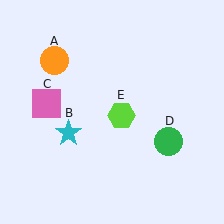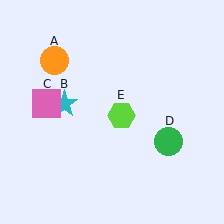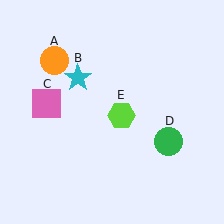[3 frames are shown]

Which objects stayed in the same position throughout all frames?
Orange circle (object A) and pink square (object C) and green circle (object D) and lime hexagon (object E) remained stationary.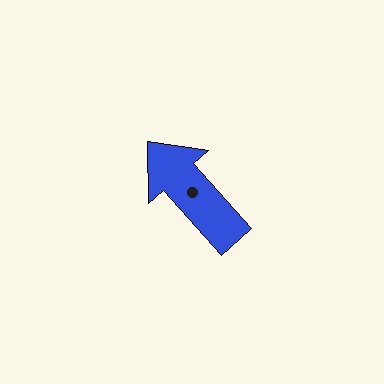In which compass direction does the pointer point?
Northwest.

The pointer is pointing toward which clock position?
Roughly 11 o'clock.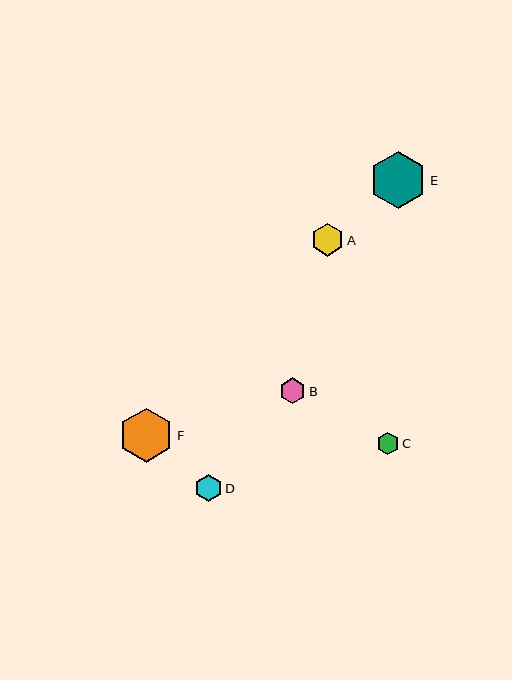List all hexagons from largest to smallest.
From largest to smallest: E, F, A, D, B, C.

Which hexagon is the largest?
Hexagon E is the largest with a size of approximately 57 pixels.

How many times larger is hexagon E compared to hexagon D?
Hexagon E is approximately 2.1 times the size of hexagon D.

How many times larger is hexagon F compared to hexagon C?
Hexagon F is approximately 2.4 times the size of hexagon C.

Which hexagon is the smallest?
Hexagon C is the smallest with a size of approximately 23 pixels.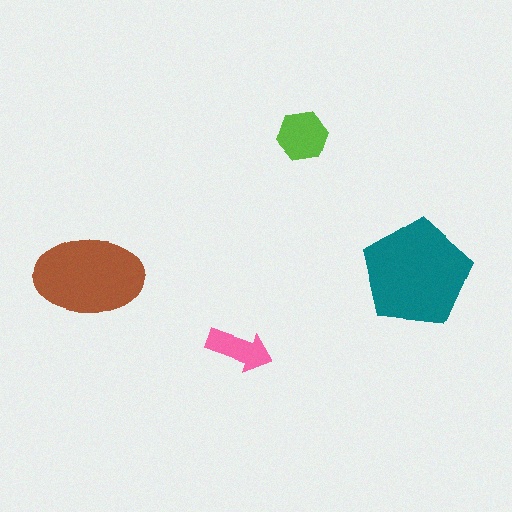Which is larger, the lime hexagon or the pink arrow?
The lime hexagon.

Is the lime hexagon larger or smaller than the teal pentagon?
Smaller.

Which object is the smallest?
The pink arrow.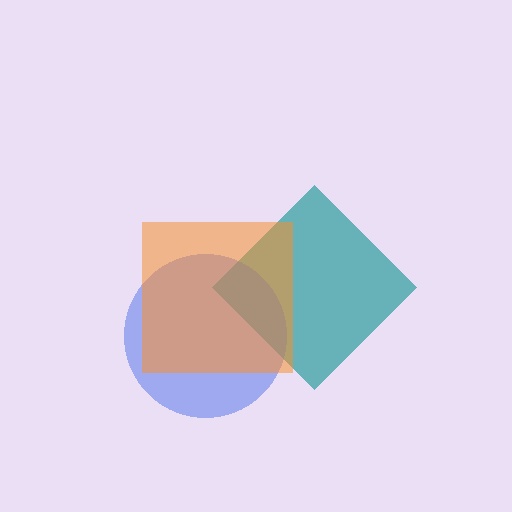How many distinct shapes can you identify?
There are 3 distinct shapes: a teal diamond, a blue circle, an orange square.